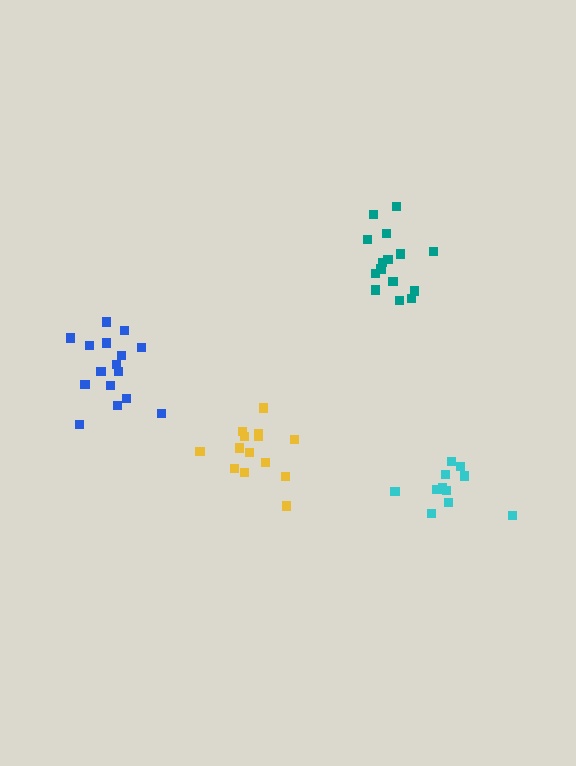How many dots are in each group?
Group 1: 11 dots, Group 2: 16 dots, Group 3: 16 dots, Group 4: 14 dots (57 total).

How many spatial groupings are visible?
There are 4 spatial groupings.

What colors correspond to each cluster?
The clusters are colored: cyan, teal, blue, yellow.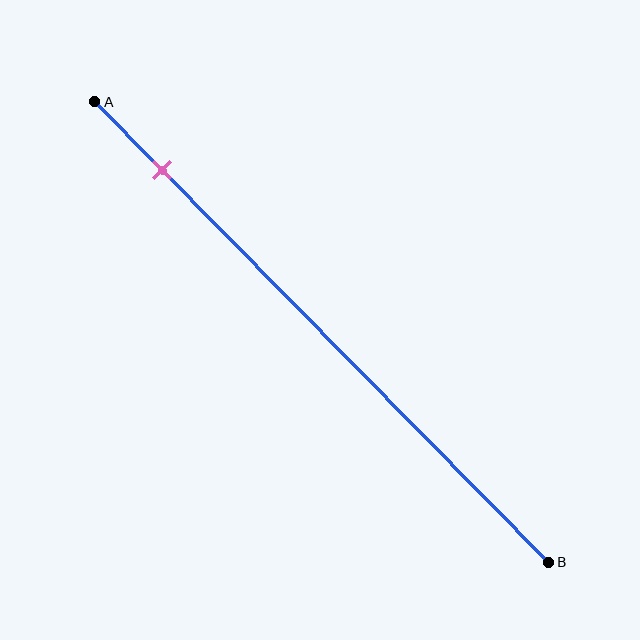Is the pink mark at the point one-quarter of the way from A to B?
No, the mark is at about 15% from A, not at the 25% one-quarter point.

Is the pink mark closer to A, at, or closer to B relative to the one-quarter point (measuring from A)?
The pink mark is closer to point A than the one-quarter point of segment AB.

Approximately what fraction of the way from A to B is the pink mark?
The pink mark is approximately 15% of the way from A to B.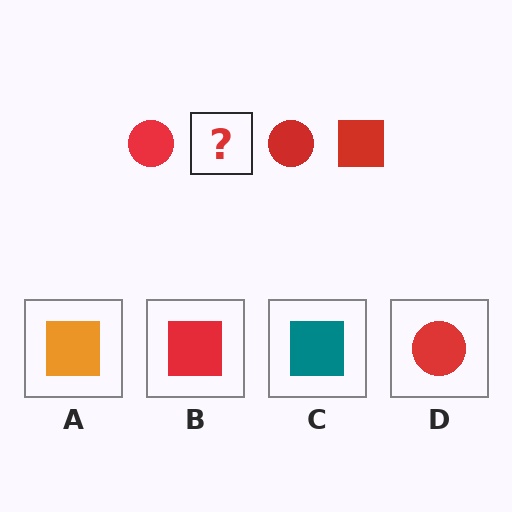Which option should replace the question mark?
Option B.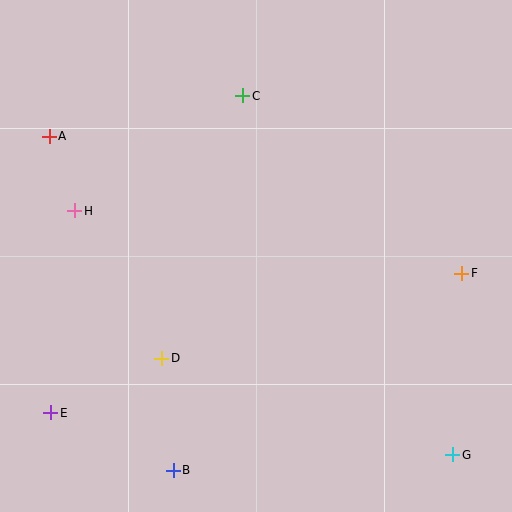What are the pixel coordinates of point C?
Point C is at (243, 96).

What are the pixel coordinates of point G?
Point G is at (453, 455).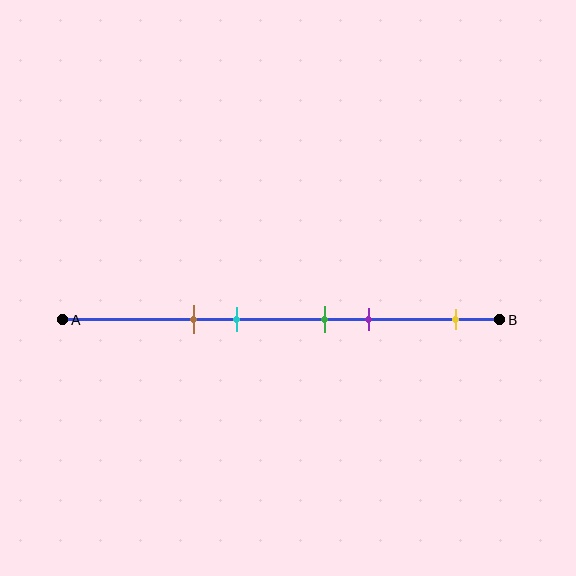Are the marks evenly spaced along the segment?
No, the marks are not evenly spaced.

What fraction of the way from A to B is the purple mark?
The purple mark is approximately 70% (0.7) of the way from A to B.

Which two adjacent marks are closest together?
The green and purple marks are the closest adjacent pair.